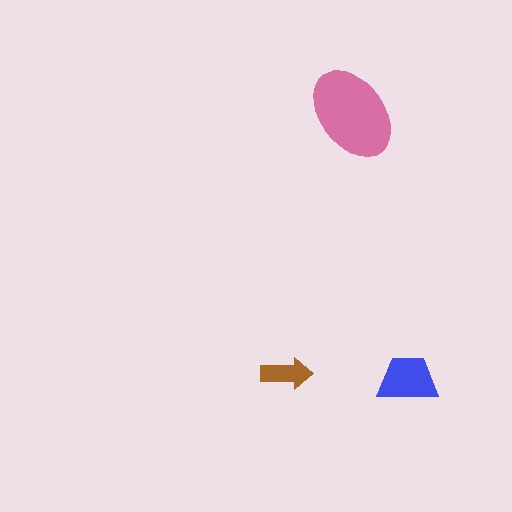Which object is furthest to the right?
The blue trapezoid is rightmost.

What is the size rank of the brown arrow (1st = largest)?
3rd.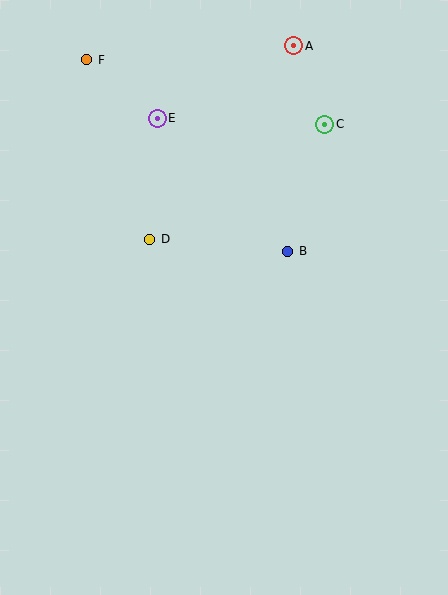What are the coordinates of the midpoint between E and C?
The midpoint between E and C is at (241, 121).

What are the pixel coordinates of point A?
Point A is at (294, 46).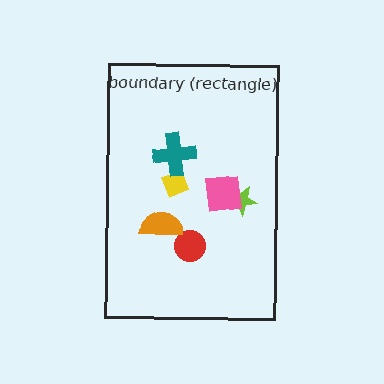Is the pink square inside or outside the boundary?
Inside.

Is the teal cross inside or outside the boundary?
Inside.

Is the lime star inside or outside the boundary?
Inside.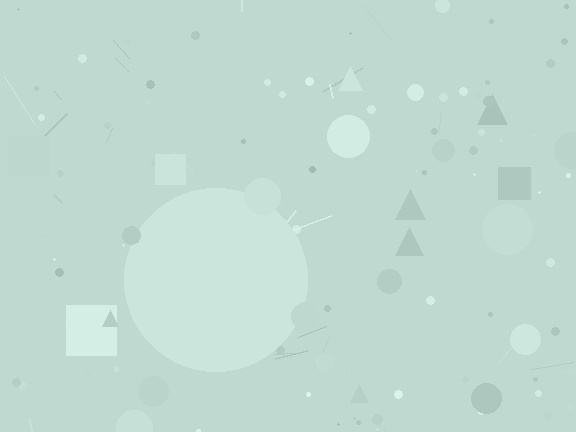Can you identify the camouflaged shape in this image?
The camouflaged shape is a circle.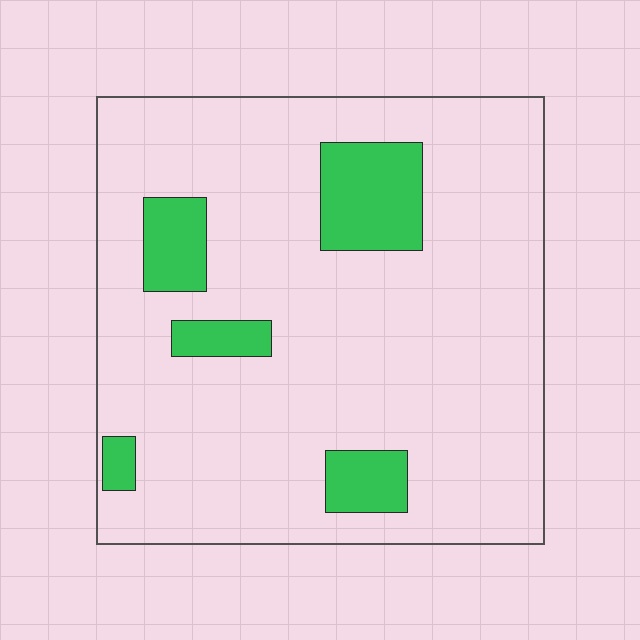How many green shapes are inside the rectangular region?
5.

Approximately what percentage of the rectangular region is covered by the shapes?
Approximately 15%.